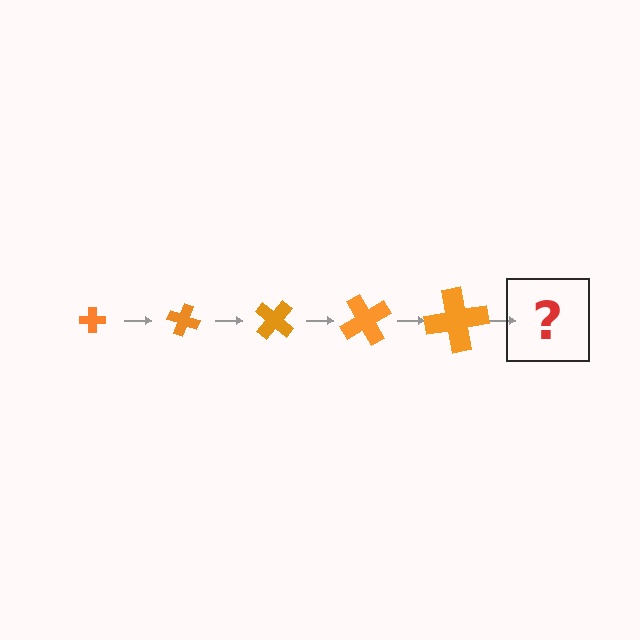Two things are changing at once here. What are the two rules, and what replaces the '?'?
The two rules are that the cross grows larger each step and it rotates 20 degrees each step. The '?' should be a cross, larger than the previous one and rotated 100 degrees from the start.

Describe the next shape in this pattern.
It should be a cross, larger than the previous one and rotated 100 degrees from the start.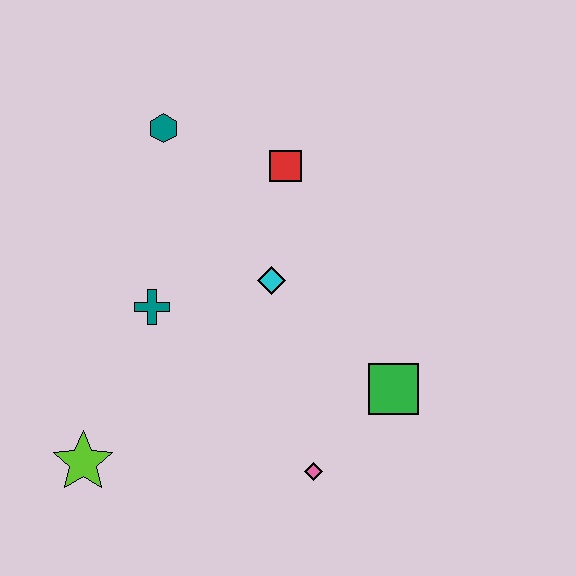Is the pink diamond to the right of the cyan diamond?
Yes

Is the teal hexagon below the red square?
No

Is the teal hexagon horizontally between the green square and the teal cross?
Yes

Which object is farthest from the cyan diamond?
The lime star is farthest from the cyan diamond.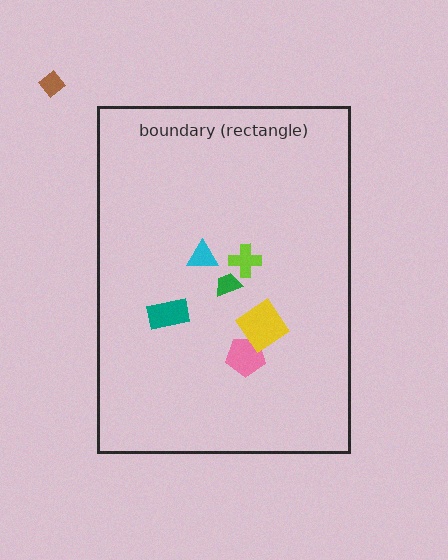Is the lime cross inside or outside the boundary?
Inside.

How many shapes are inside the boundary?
6 inside, 1 outside.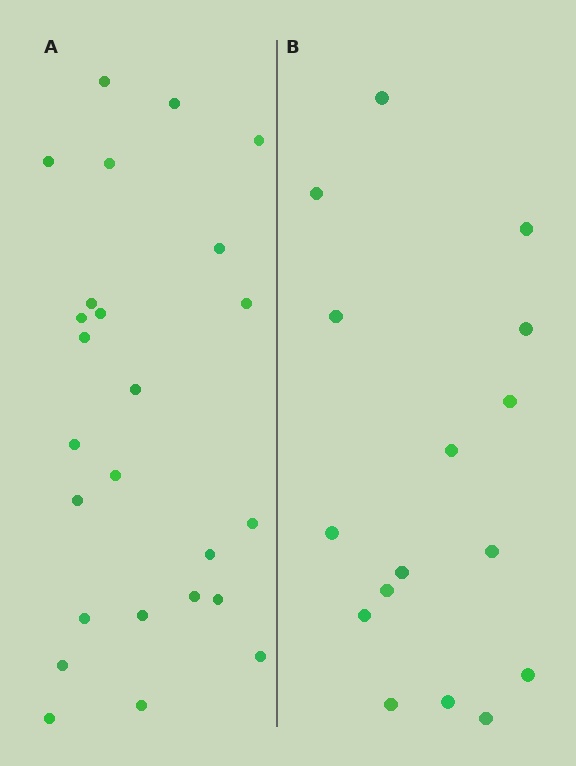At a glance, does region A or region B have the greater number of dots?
Region A (the left region) has more dots.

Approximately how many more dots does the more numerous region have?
Region A has roughly 8 or so more dots than region B.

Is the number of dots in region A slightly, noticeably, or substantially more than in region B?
Region A has substantially more. The ratio is roughly 1.6 to 1.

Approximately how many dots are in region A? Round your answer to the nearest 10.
About 20 dots. (The exact count is 25, which rounds to 20.)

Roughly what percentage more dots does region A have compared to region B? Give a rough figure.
About 55% more.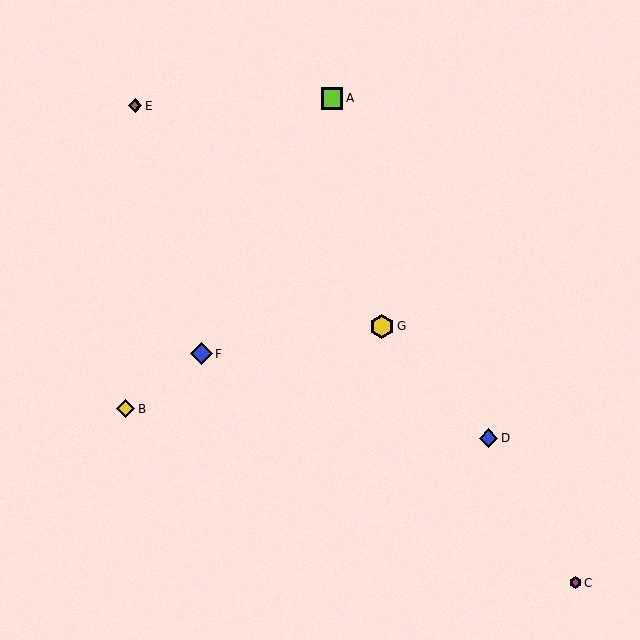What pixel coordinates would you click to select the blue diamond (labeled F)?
Click at (202, 354) to select the blue diamond F.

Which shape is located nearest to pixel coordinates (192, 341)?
The blue diamond (labeled F) at (202, 354) is nearest to that location.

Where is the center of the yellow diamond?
The center of the yellow diamond is at (126, 409).